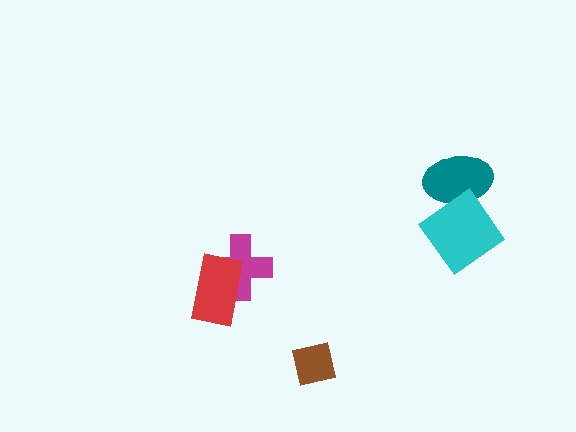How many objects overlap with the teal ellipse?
1 object overlaps with the teal ellipse.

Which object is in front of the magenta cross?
The red rectangle is in front of the magenta cross.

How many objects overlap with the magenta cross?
1 object overlaps with the magenta cross.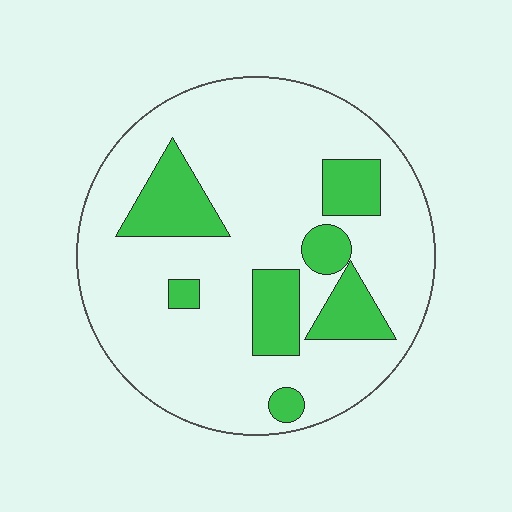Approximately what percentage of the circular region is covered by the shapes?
Approximately 20%.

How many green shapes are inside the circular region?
7.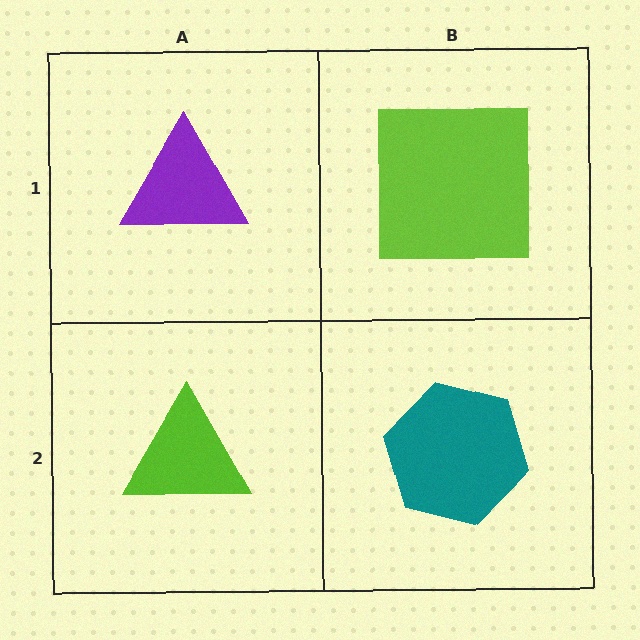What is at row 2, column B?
A teal hexagon.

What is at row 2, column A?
A lime triangle.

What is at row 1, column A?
A purple triangle.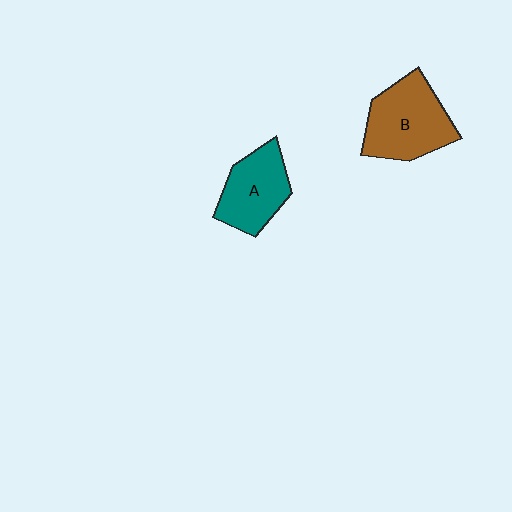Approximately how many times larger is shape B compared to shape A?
Approximately 1.3 times.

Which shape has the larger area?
Shape B (brown).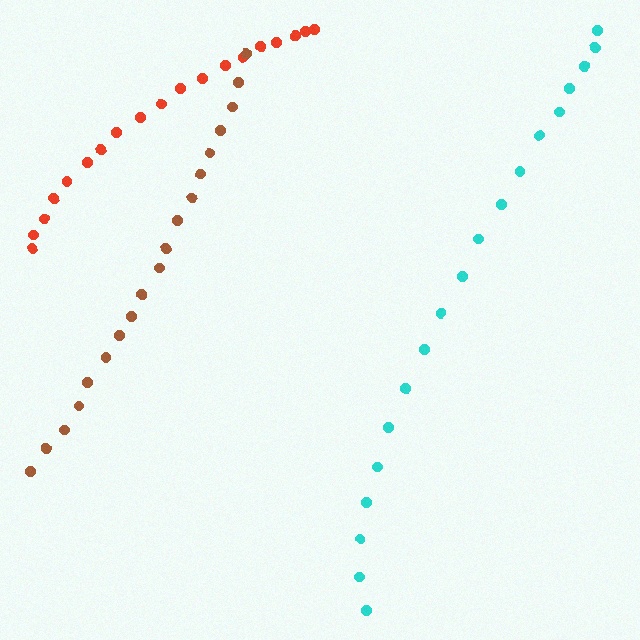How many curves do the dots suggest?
There are 3 distinct paths.